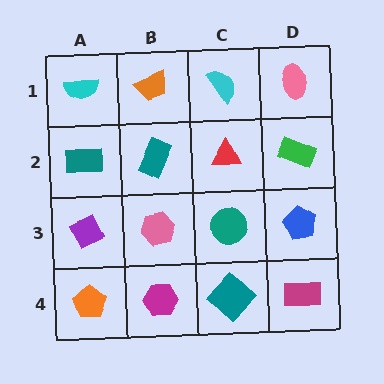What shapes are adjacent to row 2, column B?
An orange trapezoid (row 1, column B), a pink hexagon (row 3, column B), a teal rectangle (row 2, column A), a red triangle (row 2, column C).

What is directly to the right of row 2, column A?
A teal rectangle.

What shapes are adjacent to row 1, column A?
A teal rectangle (row 2, column A), an orange trapezoid (row 1, column B).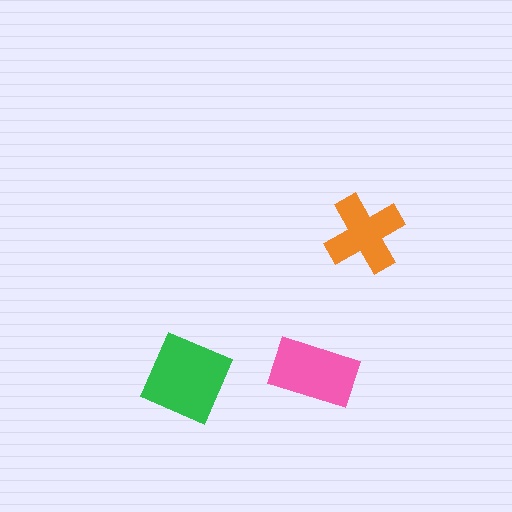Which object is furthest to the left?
The green diamond is leftmost.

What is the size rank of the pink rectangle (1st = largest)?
2nd.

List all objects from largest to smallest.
The green diamond, the pink rectangle, the orange cross.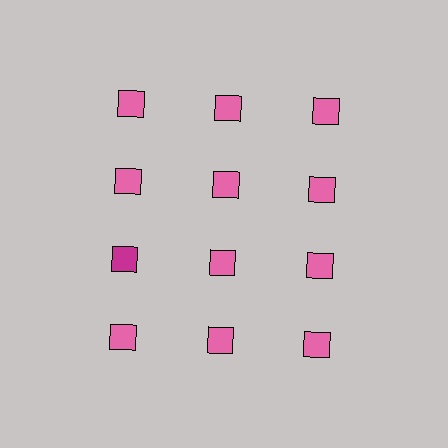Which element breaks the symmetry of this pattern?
The magenta square in the third row, leftmost column breaks the symmetry. All other shapes are pink squares.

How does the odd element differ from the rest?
It has a different color: magenta instead of pink.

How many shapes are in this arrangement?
There are 12 shapes arranged in a grid pattern.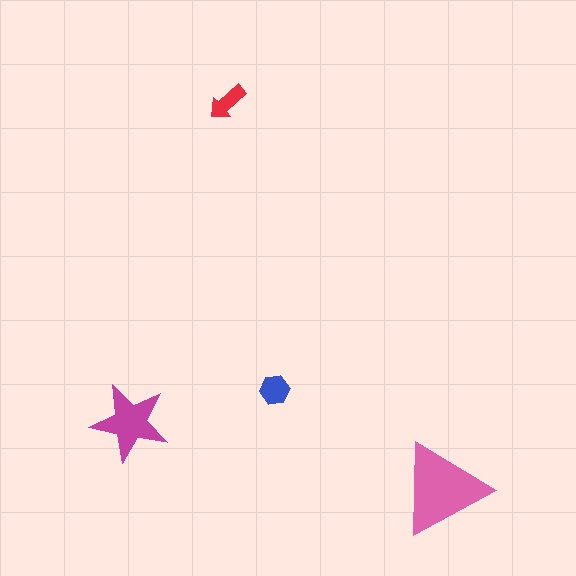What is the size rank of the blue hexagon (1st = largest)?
3rd.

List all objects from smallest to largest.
The red arrow, the blue hexagon, the magenta star, the pink triangle.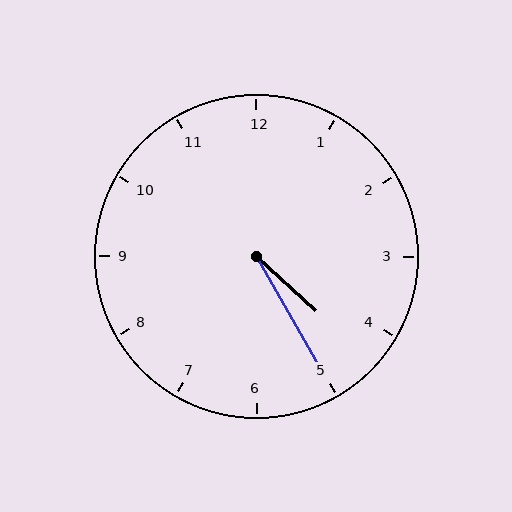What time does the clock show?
4:25.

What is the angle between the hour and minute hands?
Approximately 18 degrees.